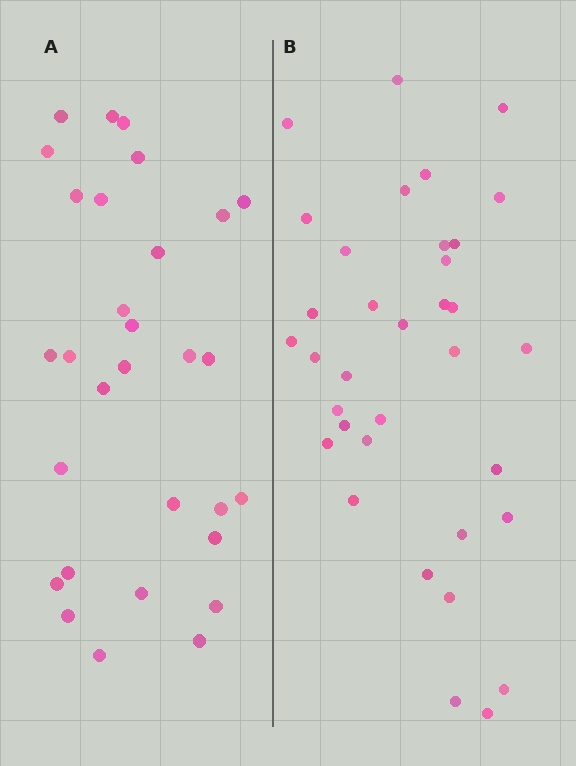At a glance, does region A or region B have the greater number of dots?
Region B (the right region) has more dots.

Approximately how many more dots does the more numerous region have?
Region B has about 5 more dots than region A.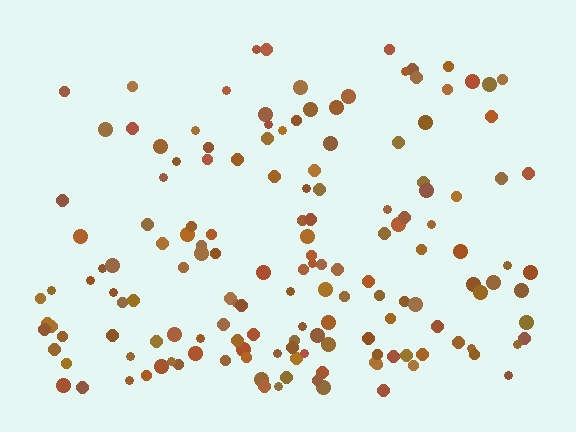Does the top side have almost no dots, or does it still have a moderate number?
Still a moderate number, just noticeably fewer than the bottom.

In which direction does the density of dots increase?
From top to bottom, with the bottom side densest.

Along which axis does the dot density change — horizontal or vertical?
Vertical.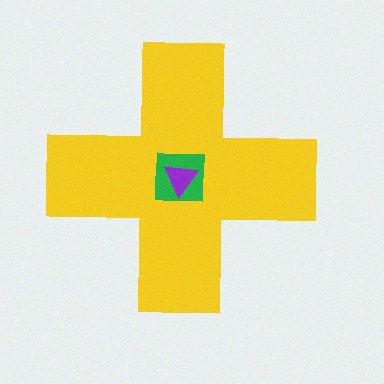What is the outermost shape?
The yellow cross.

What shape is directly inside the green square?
The purple triangle.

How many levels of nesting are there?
3.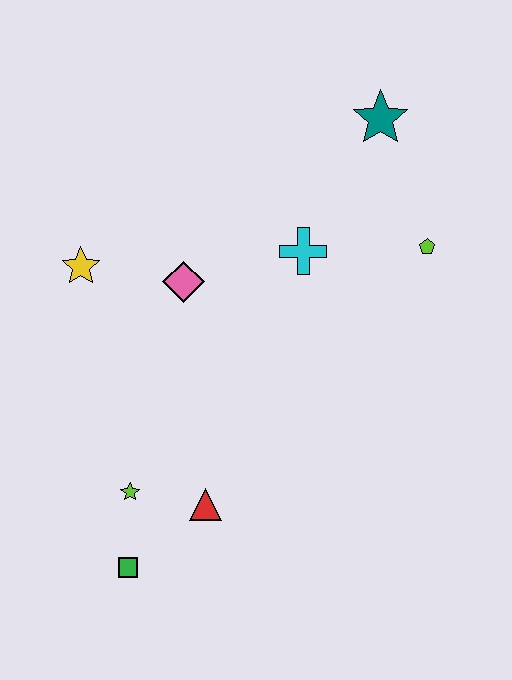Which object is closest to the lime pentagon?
The cyan cross is closest to the lime pentagon.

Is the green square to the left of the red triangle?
Yes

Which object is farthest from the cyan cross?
The green square is farthest from the cyan cross.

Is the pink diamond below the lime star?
No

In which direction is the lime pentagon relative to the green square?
The lime pentagon is above the green square.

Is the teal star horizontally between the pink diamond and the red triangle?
No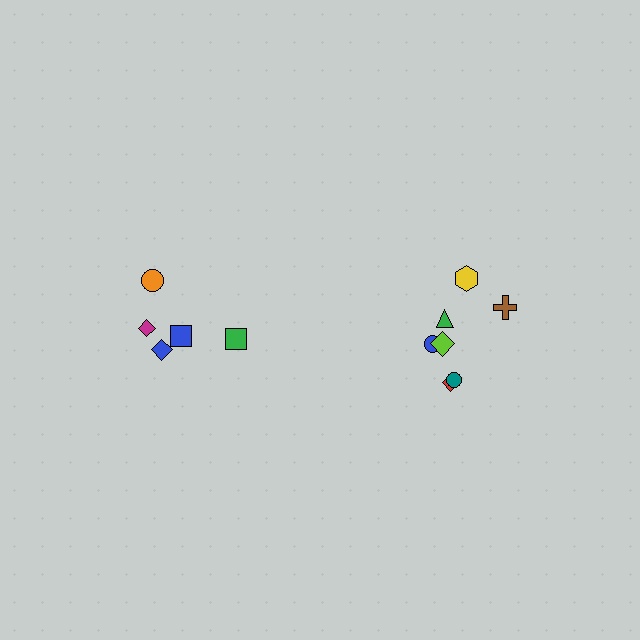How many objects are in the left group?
There are 5 objects.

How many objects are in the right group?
There are 7 objects.